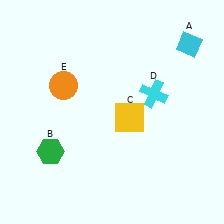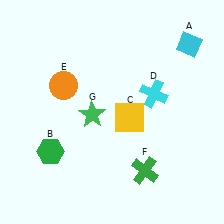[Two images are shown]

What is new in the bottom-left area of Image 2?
A green star (G) was added in the bottom-left area of Image 2.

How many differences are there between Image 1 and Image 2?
There are 2 differences between the two images.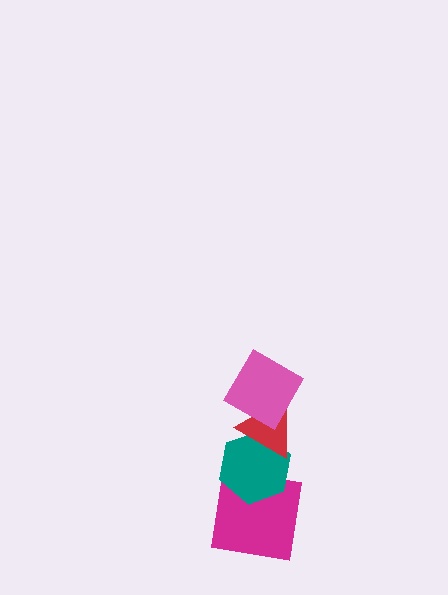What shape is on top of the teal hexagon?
The red triangle is on top of the teal hexagon.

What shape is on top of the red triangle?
The pink diamond is on top of the red triangle.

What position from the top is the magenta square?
The magenta square is 4th from the top.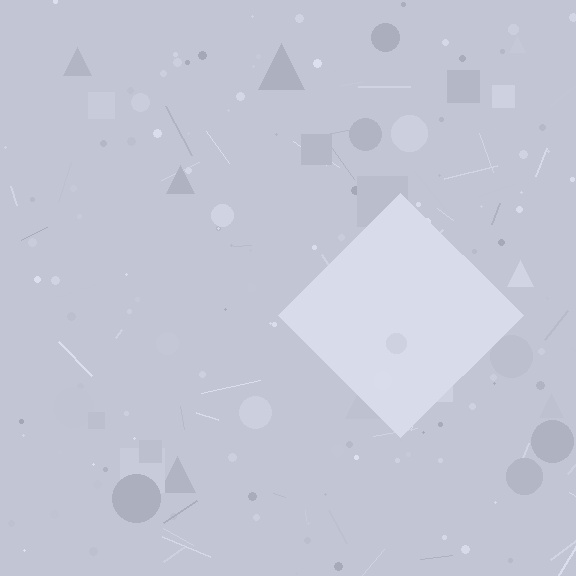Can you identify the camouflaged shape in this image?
The camouflaged shape is a diamond.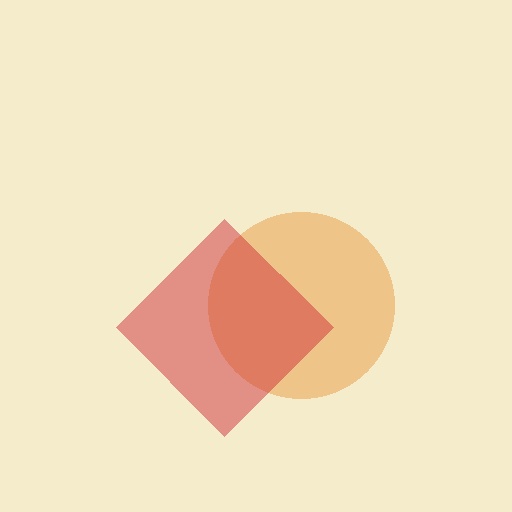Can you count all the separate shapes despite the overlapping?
Yes, there are 2 separate shapes.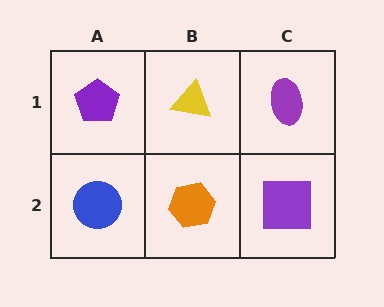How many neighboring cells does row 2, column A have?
2.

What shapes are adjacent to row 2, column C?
A purple ellipse (row 1, column C), an orange hexagon (row 2, column B).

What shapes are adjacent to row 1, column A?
A blue circle (row 2, column A), a yellow triangle (row 1, column B).